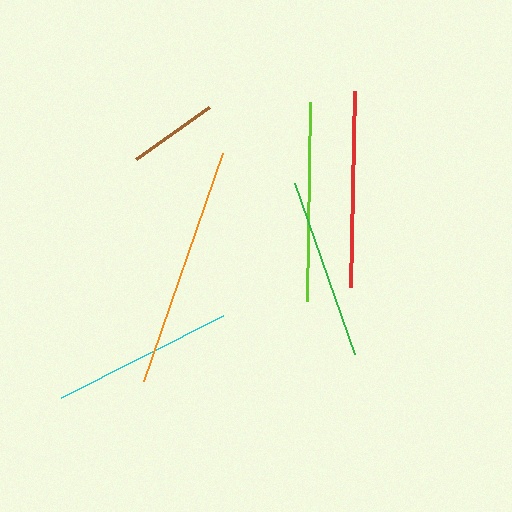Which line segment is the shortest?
The brown line is the shortest at approximately 90 pixels.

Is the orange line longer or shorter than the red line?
The orange line is longer than the red line.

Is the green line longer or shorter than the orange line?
The orange line is longer than the green line.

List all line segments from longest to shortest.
From longest to shortest: orange, lime, red, cyan, green, brown.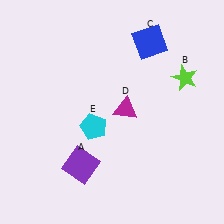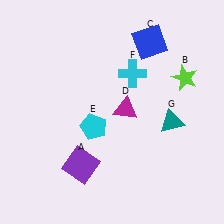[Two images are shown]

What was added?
A cyan cross (F), a teal triangle (G) were added in Image 2.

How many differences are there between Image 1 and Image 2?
There are 2 differences between the two images.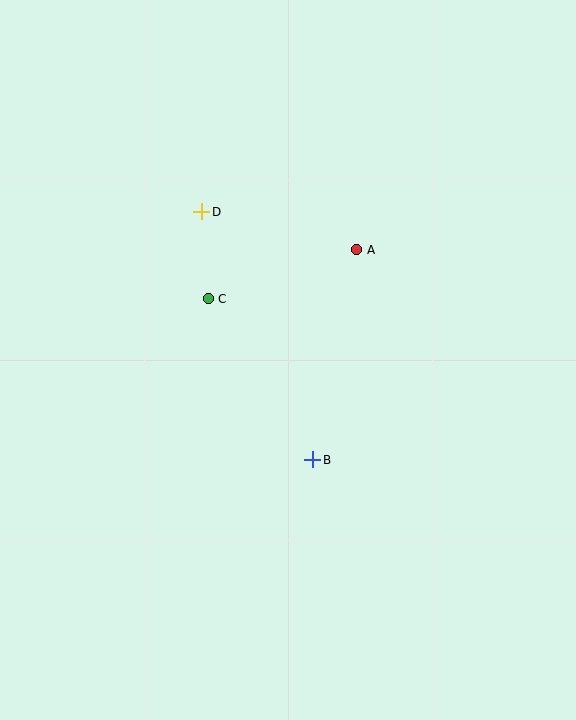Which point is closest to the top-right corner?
Point A is closest to the top-right corner.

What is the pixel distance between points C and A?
The distance between C and A is 156 pixels.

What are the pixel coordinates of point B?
Point B is at (313, 460).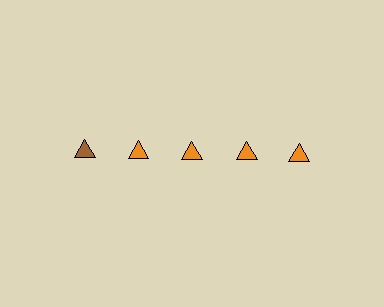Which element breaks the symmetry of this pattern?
The brown triangle in the top row, leftmost column breaks the symmetry. All other shapes are orange triangles.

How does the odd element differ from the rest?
It has a different color: brown instead of orange.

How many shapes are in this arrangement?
There are 5 shapes arranged in a grid pattern.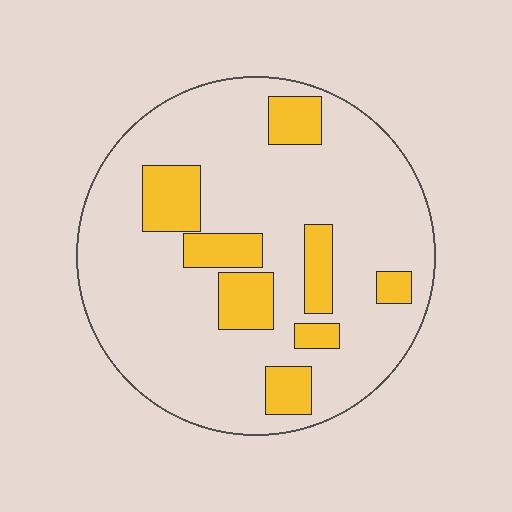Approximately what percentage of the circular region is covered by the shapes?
Approximately 20%.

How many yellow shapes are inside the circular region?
8.